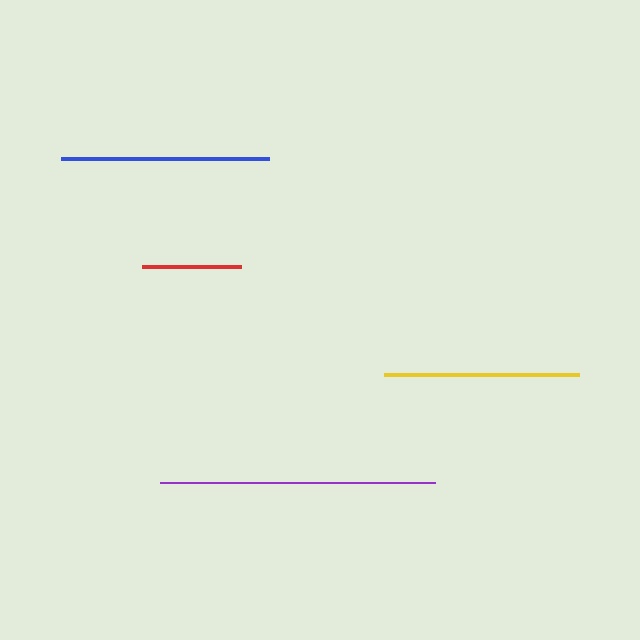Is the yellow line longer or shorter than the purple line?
The purple line is longer than the yellow line.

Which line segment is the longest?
The purple line is the longest at approximately 275 pixels.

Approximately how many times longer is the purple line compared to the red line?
The purple line is approximately 2.8 times the length of the red line.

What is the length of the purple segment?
The purple segment is approximately 275 pixels long.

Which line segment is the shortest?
The red line is the shortest at approximately 99 pixels.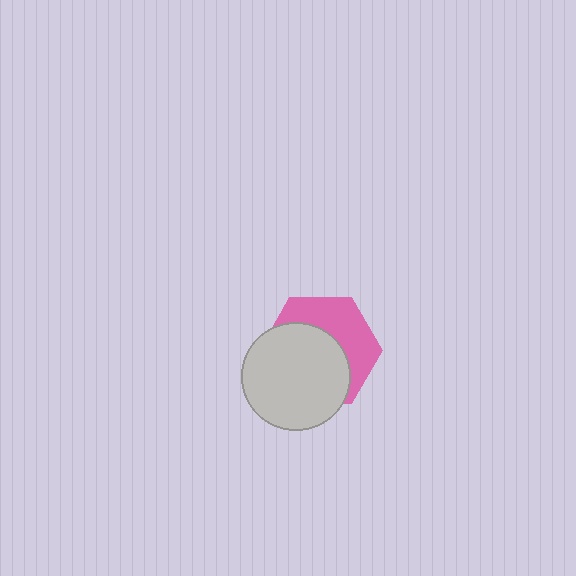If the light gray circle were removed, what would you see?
You would see the complete pink hexagon.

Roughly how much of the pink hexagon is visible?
A small part of it is visible (roughly 42%).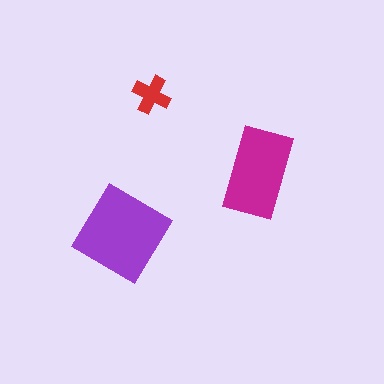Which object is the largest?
The purple diamond.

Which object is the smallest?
The red cross.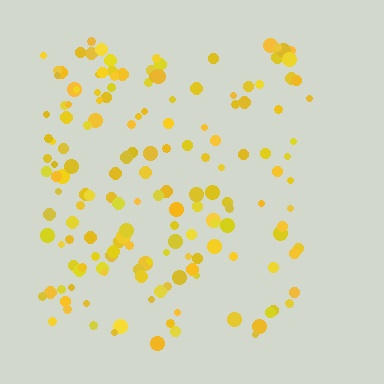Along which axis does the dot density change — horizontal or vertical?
Horizontal.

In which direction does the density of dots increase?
From right to left, with the left side densest.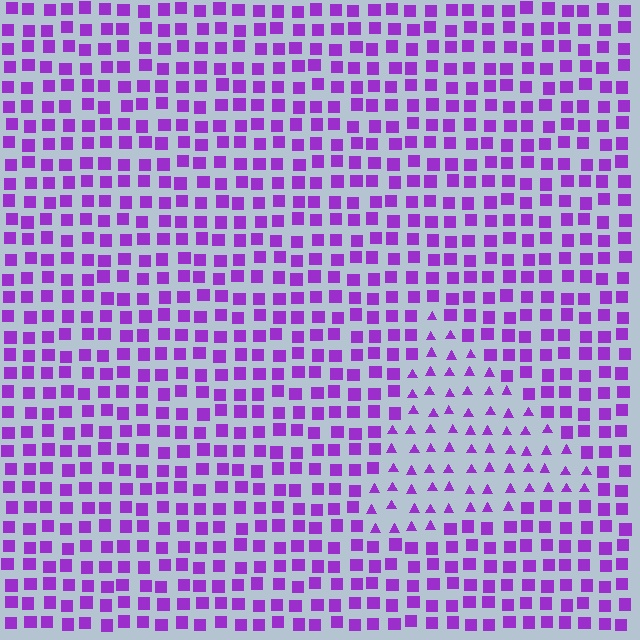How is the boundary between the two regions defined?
The boundary is defined by a change in element shape: triangles inside vs. squares outside. All elements share the same color and spacing.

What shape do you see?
I see a triangle.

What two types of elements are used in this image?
The image uses triangles inside the triangle region and squares outside it.